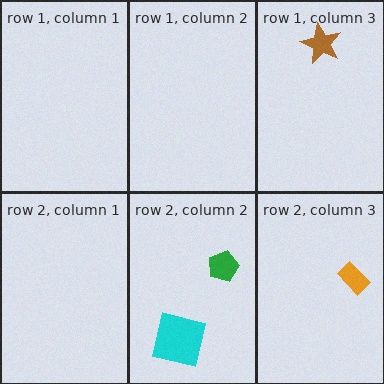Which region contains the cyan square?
The row 2, column 2 region.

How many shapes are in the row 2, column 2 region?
2.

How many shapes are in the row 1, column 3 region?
1.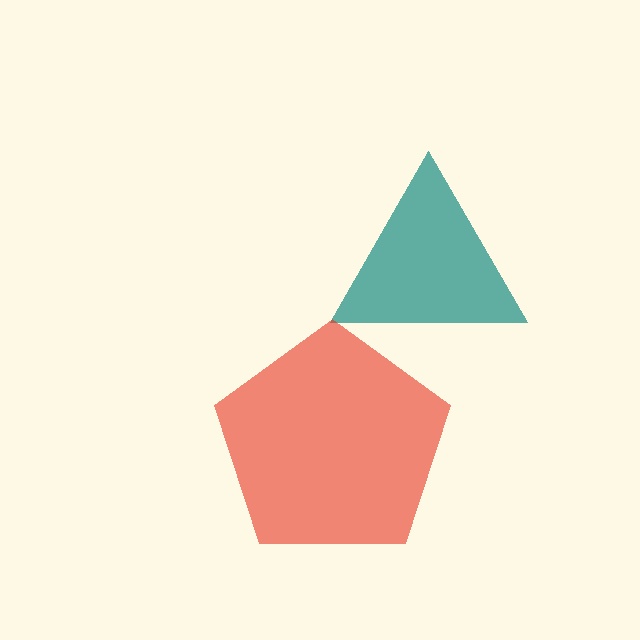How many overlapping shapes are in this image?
There are 2 overlapping shapes in the image.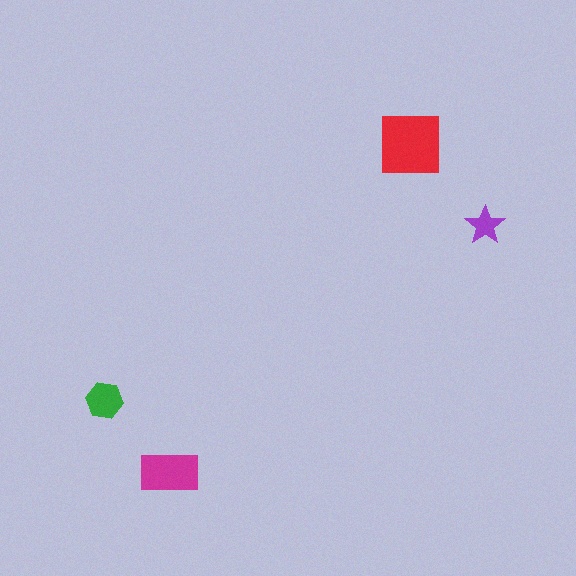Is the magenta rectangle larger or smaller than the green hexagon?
Larger.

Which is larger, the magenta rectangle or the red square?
The red square.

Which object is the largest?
The red square.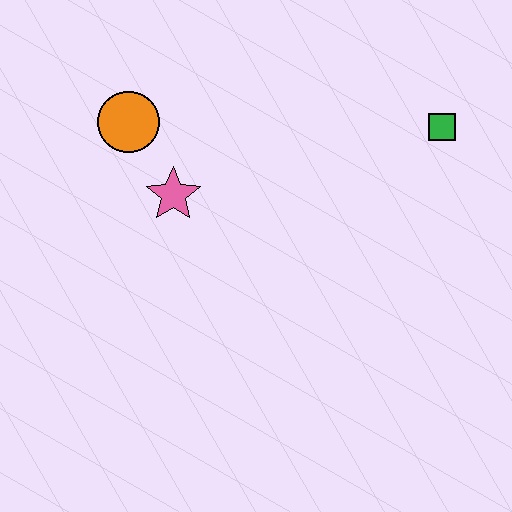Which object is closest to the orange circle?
The pink star is closest to the orange circle.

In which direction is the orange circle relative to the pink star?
The orange circle is above the pink star.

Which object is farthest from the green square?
The orange circle is farthest from the green square.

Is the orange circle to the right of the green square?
No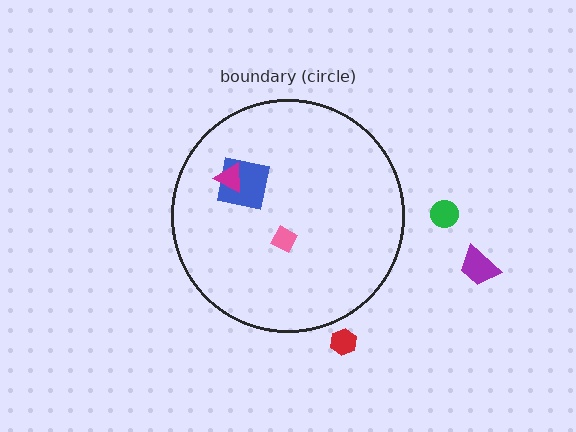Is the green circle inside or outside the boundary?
Outside.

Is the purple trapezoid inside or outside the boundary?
Outside.